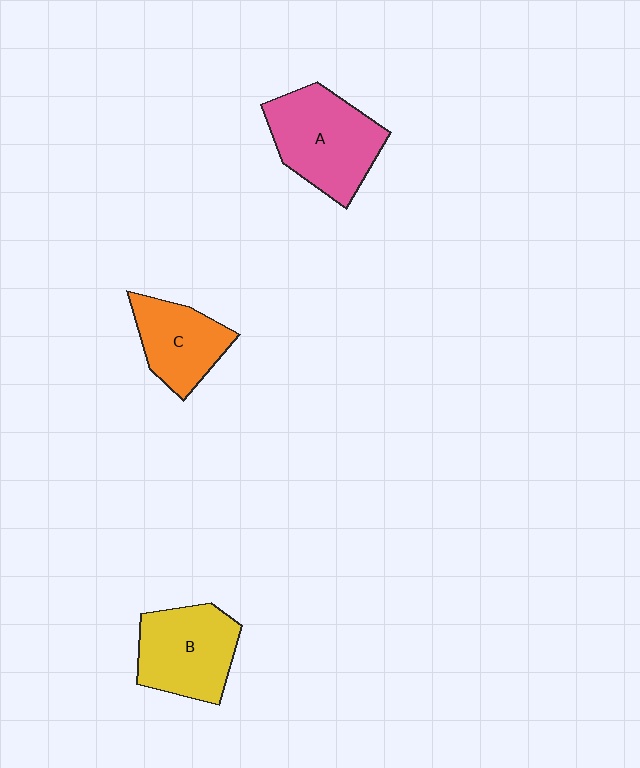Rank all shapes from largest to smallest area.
From largest to smallest: A (pink), B (yellow), C (orange).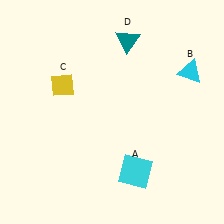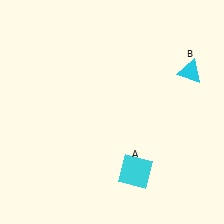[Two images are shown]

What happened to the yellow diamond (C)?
The yellow diamond (C) was removed in Image 2. It was in the top-left area of Image 1.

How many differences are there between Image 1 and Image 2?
There are 2 differences between the two images.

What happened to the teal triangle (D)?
The teal triangle (D) was removed in Image 2. It was in the top-right area of Image 1.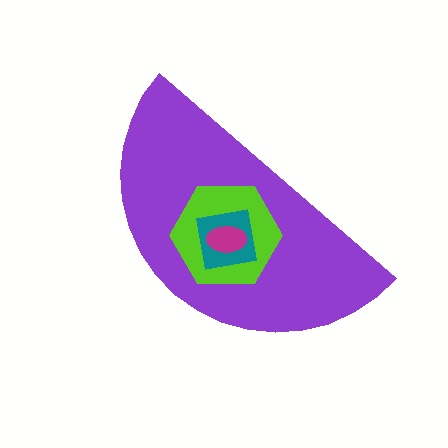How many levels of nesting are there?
4.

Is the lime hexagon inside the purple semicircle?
Yes.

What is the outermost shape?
The purple semicircle.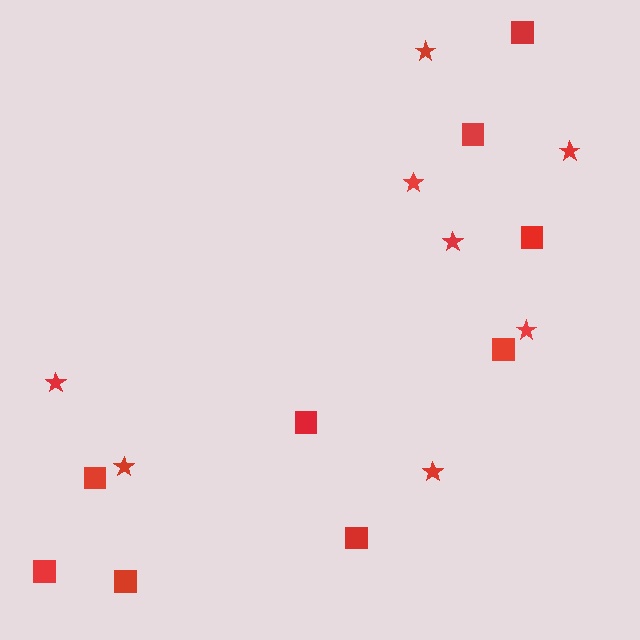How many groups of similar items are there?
There are 2 groups: one group of stars (8) and one group of squares (9).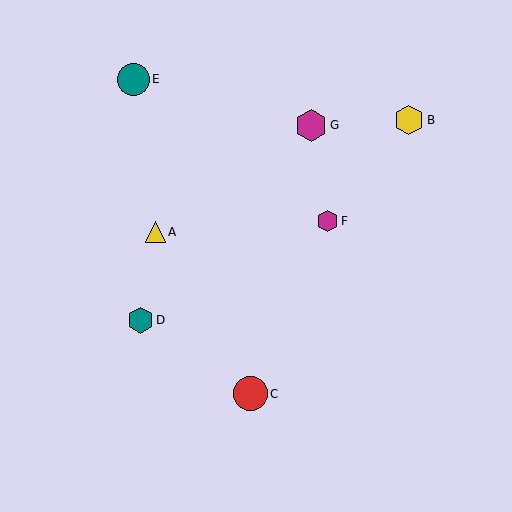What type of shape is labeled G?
Shape G is a magenta hexagon.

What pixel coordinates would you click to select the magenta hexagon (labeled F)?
Click at (328, 221) to select the magenta hexagon F.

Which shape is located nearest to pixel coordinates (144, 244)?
The yellow triangle (labeled A) at (155, 232) is nearest to that location.